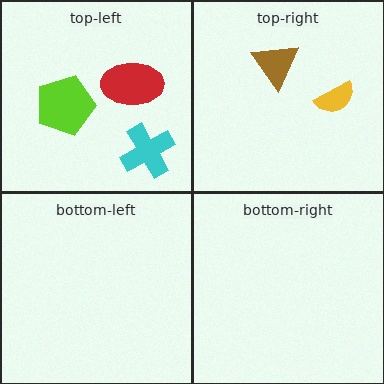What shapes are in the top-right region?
The yellow semicircle, the brown triangle.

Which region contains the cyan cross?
The top-left region.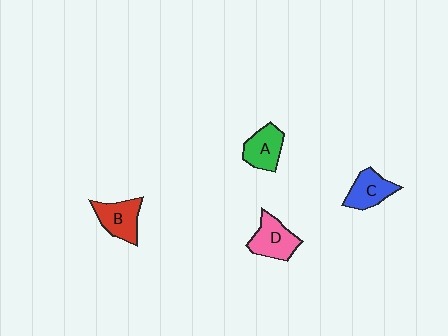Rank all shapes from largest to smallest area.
From largest to smallest: D (pink), B (red), A (green), C (blue).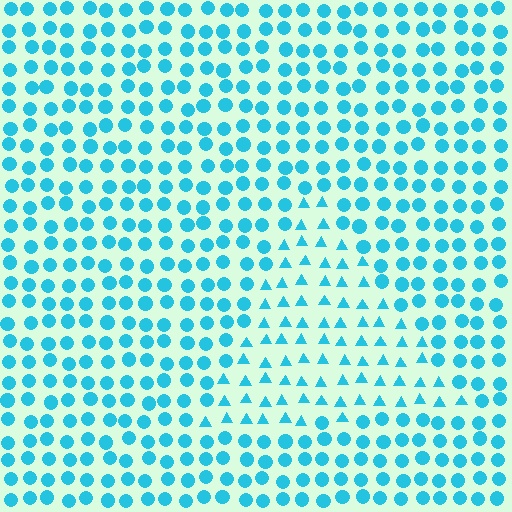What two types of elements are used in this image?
The image uses triangles inside the triangle region and circles outside it.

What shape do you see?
I see a triangle.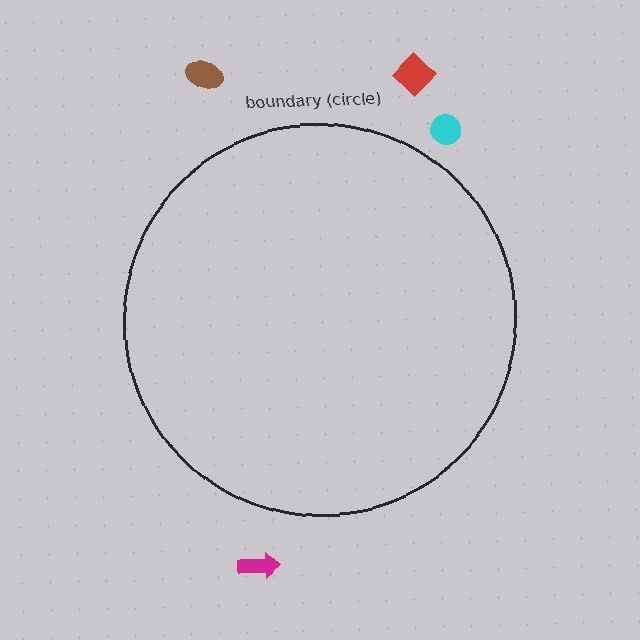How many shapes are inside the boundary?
0 inside, 4 outside.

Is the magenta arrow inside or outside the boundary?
Outside.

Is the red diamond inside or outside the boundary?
Outside.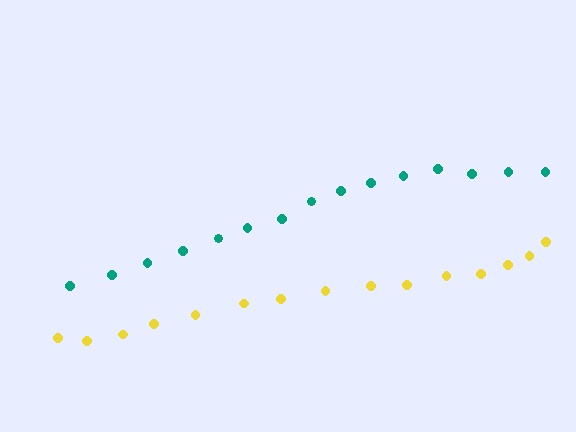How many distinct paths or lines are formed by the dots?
There are 2 distinct paths.